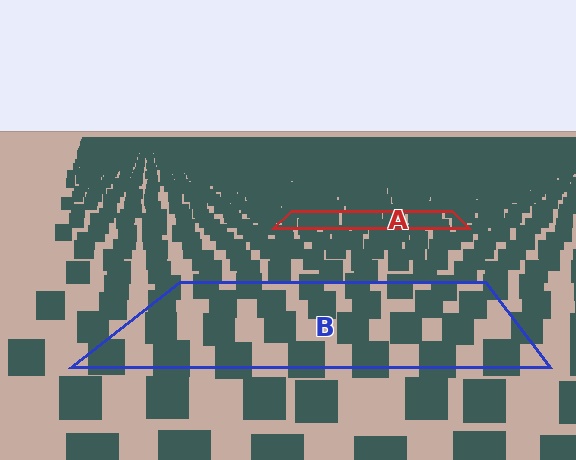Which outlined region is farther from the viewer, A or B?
Region A is farther from the viewer — the texture elements inside it appear smaller and more densely packed.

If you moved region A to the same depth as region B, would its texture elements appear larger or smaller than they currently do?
They would appear larger. At a closer depth, the same texture elements are projected at a bigger on-screen size.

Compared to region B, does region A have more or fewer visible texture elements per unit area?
Region A has more texture elements per unit area — they are packed more densely because it is farther away.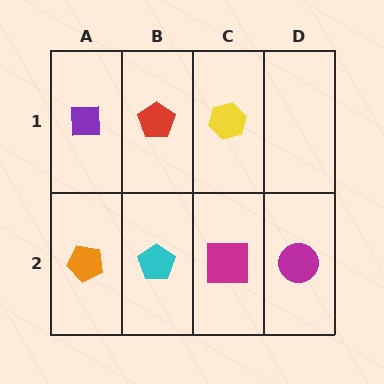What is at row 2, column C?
A magenta square.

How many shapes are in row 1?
3 shapes.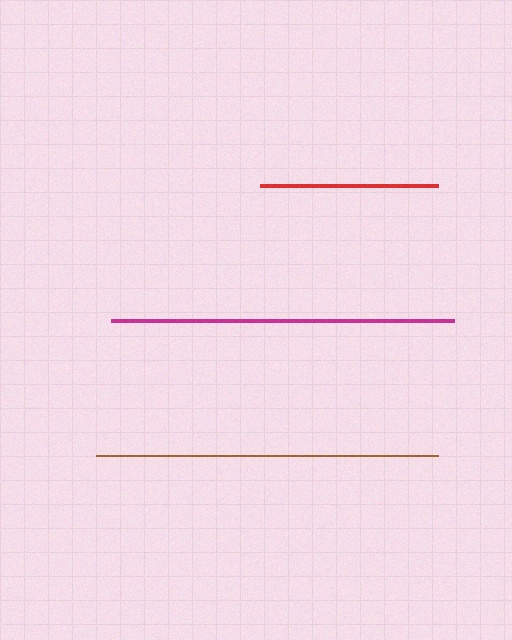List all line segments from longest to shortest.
From longest to shortest: magenta, brown, red.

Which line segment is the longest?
The magenta line is the longest at approximately 343 pixels.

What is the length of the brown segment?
The brown segment is approximately 342 pixels long.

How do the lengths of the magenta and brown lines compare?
The magenta and brown lines are approximately the same length.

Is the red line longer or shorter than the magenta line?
The magenta line is longer than the red line.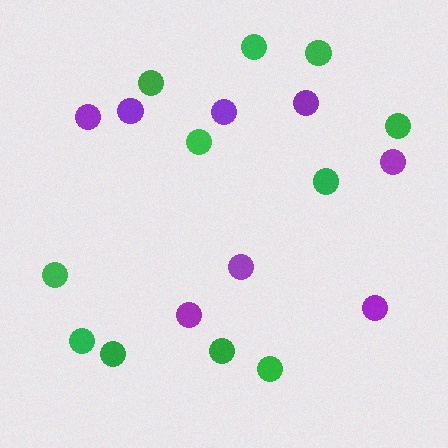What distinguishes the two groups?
There are 2 groups: one group of green circles (11) and one group of purple circles (8).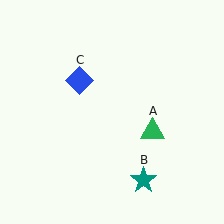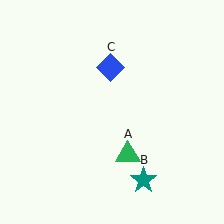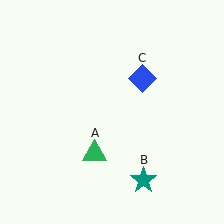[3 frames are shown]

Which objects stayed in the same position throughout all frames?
Teal star (object B) remained stationary.